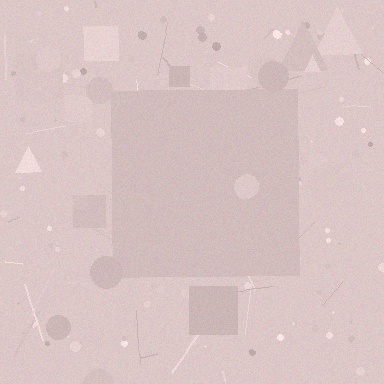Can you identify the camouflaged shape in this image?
The camouflaged shape is a square.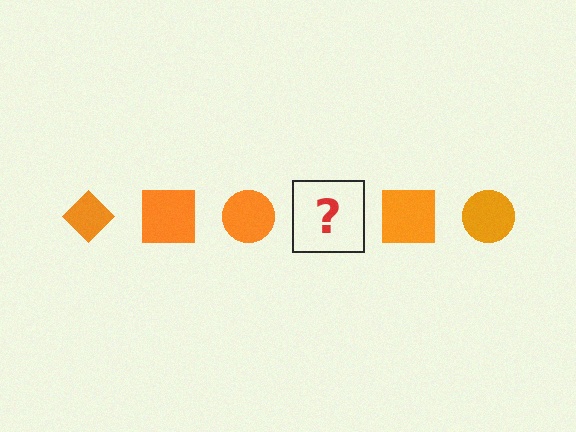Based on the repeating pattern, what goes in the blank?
The blank should be an orange diamond.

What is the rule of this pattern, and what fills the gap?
The rule is that the pattern cycles through diamond, square, circle shapes in orange. The gap should be filled with an orange diamond.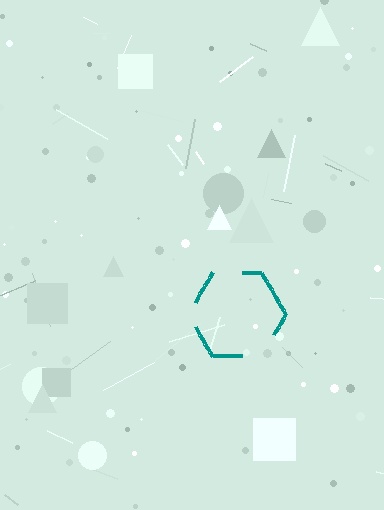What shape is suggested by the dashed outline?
The dashed outline suggests a hexagon.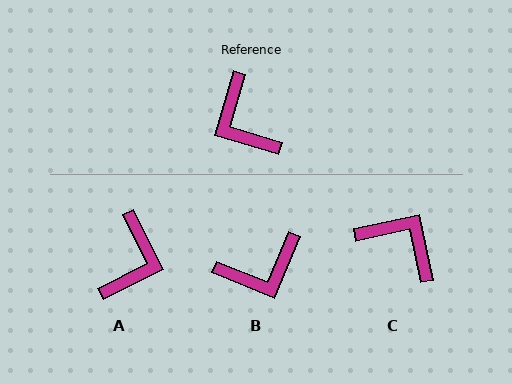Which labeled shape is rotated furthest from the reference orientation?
C, about 151 degrees away.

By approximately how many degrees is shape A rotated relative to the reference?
Approximately 133 degrees counter-clockwise.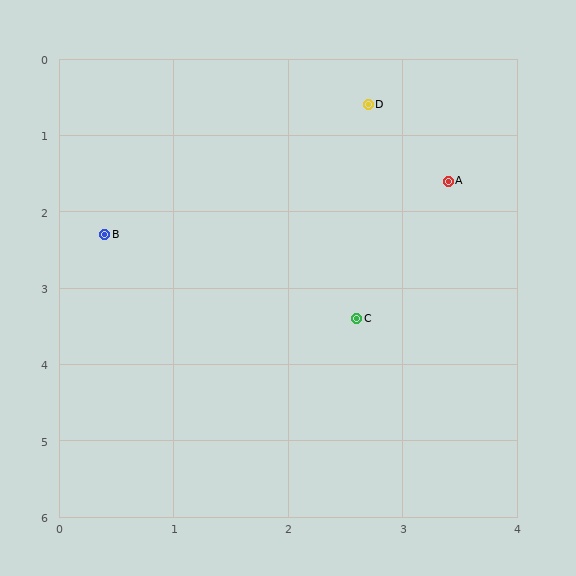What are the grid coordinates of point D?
Point D is at approximately (2.7, 0.6).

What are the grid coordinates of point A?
Point A is at approximately (3.4, 1.6).